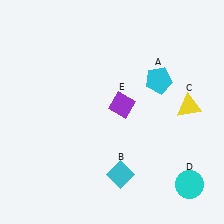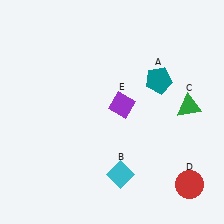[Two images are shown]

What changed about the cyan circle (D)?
In Image 1, D is cyan. In Image 2, it changed to red.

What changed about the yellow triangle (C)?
In Image 1, C is yellow. In Image 2, it changed to green.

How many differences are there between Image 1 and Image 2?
There are 3 differences between the two images.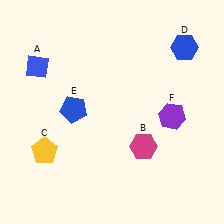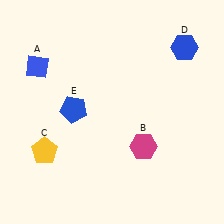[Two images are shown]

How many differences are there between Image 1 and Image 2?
There is 1 difference between the two images.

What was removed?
The purple hexagon (F) was removed in Image 2.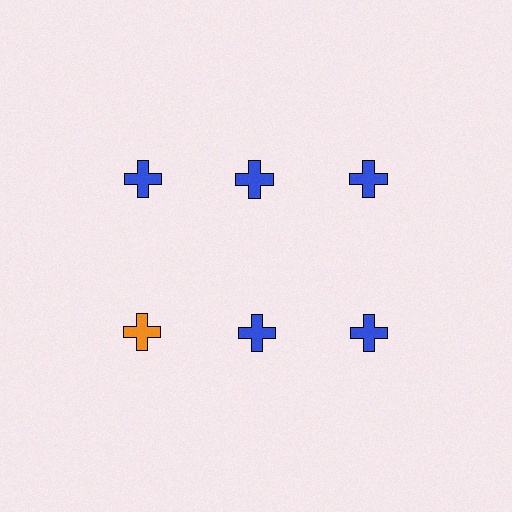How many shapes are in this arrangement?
There are 6 shapes arranged in a grid pattern.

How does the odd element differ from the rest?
It has a different color: orange instead of blue.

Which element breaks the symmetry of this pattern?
The orange cross in the second row, leftmost column breaks the symmetry. All other shapes are blue crosses.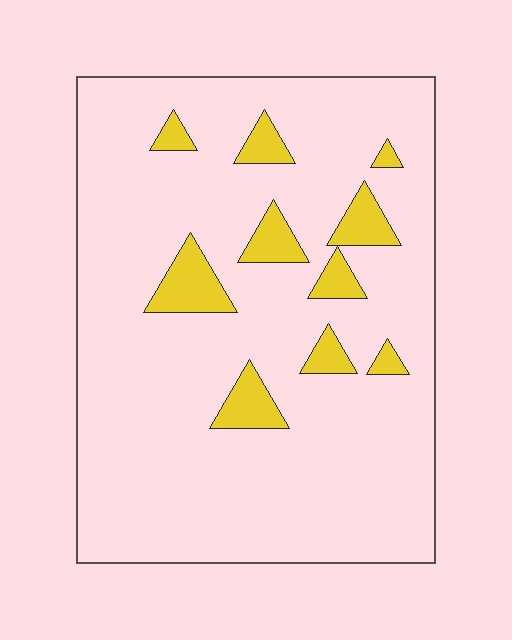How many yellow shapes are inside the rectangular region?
10.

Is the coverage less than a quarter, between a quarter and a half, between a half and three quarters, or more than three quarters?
Less than a quarter.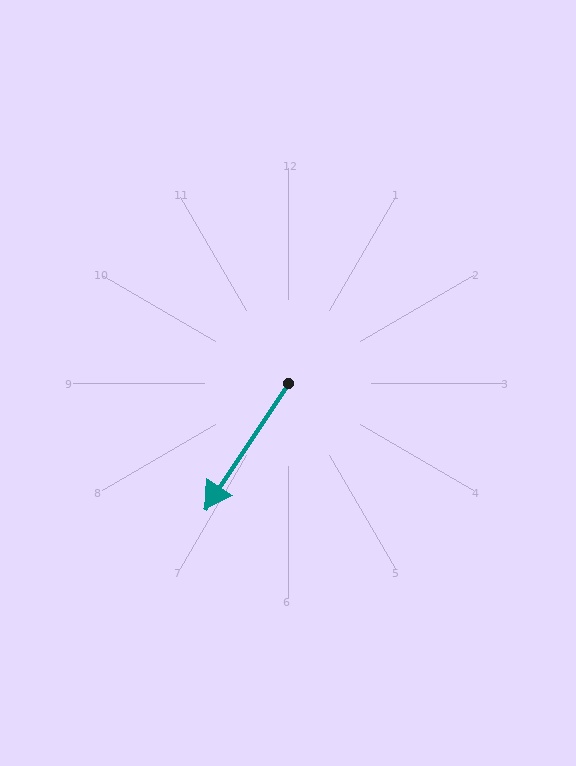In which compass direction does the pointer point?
Southwest.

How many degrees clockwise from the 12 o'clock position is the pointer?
Approximately 213 degrees.